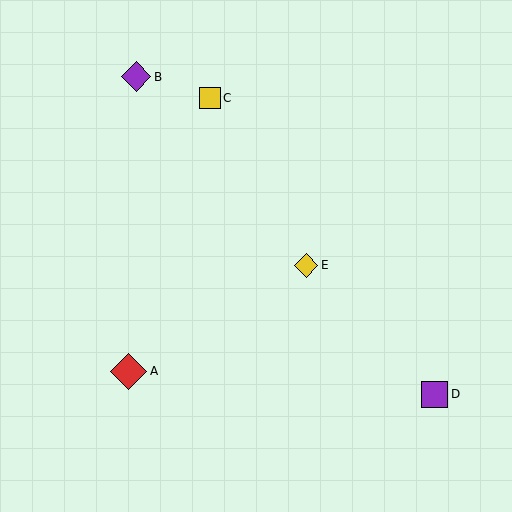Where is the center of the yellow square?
The center of the yellow square is at (210, 98).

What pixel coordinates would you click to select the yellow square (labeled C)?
Click at (210, 98) to select the yellow square C.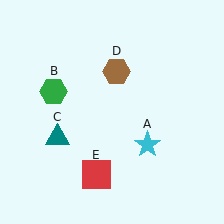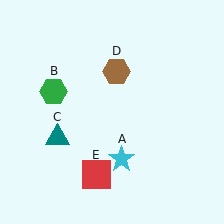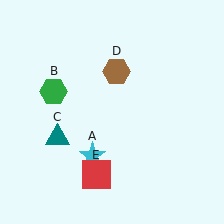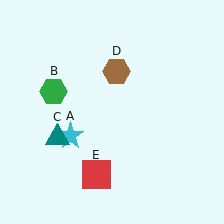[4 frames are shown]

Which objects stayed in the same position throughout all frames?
Green hexagon (object B) and teal triangle (object C) and brown hexagon (object D) and red square (object E) remained stationary.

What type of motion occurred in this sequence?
The cyan star (object A) rotated clockwise around the center of the scene.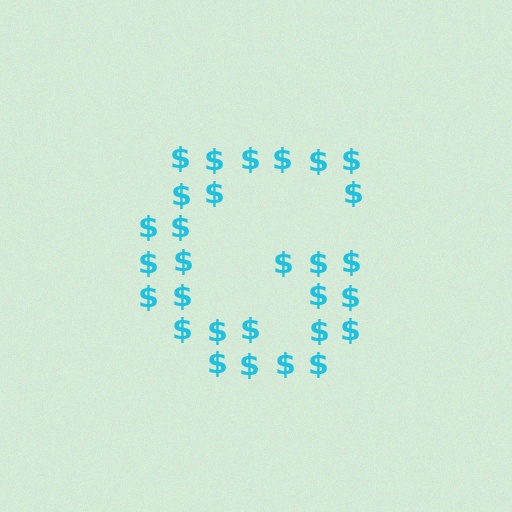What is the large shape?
The large shape is the letter G.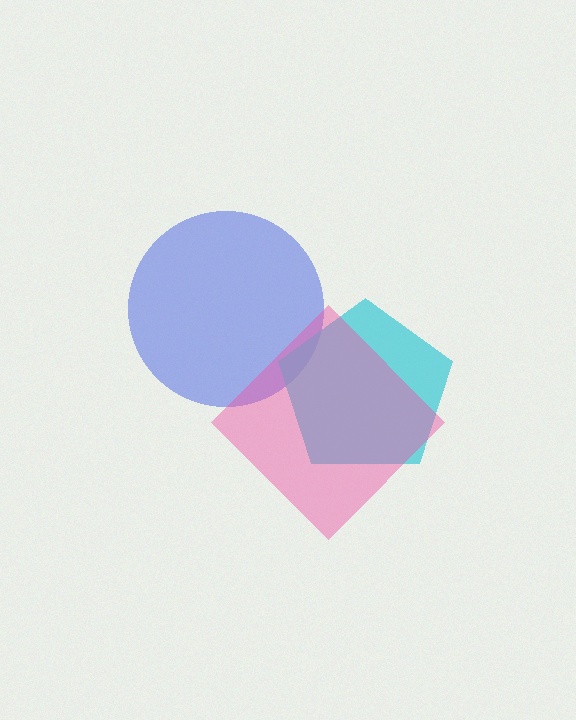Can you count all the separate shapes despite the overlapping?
Yes, there are 3 separate shapes.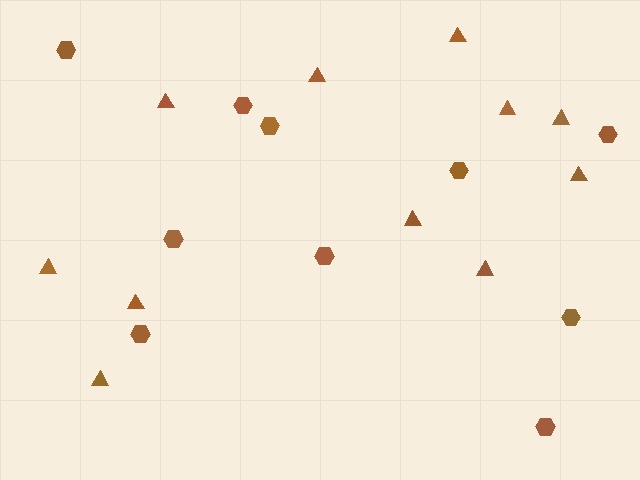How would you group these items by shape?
There are 2 groups: one group of triangles (11) and one group of hexagons (10).